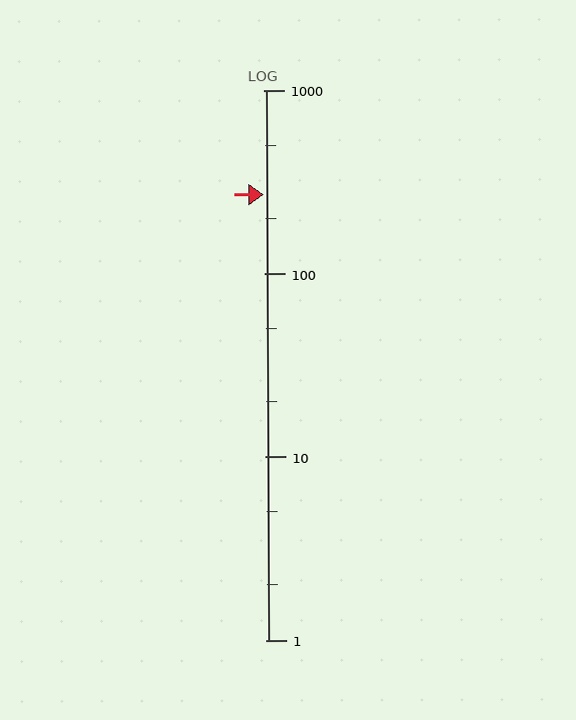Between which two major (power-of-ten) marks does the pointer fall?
The pointer is between 100 and 1000.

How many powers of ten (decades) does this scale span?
The scale spans 3 decades, from 1 to 1000.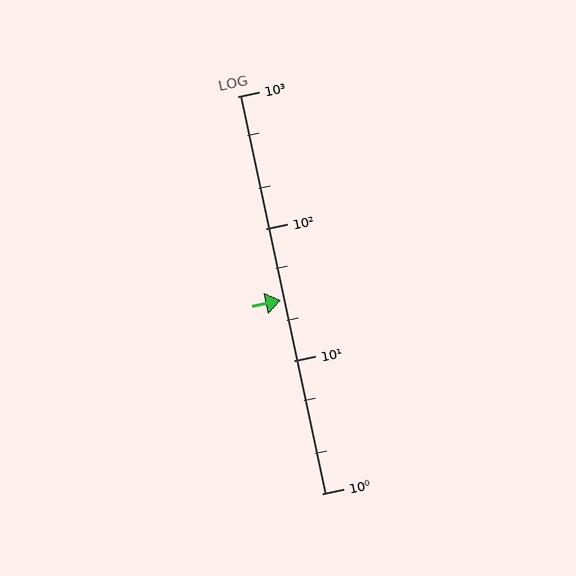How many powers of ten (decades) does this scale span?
The scale spans 3 decades, from 1 to 1000.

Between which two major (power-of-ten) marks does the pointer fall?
The pointer is between 10 and 100.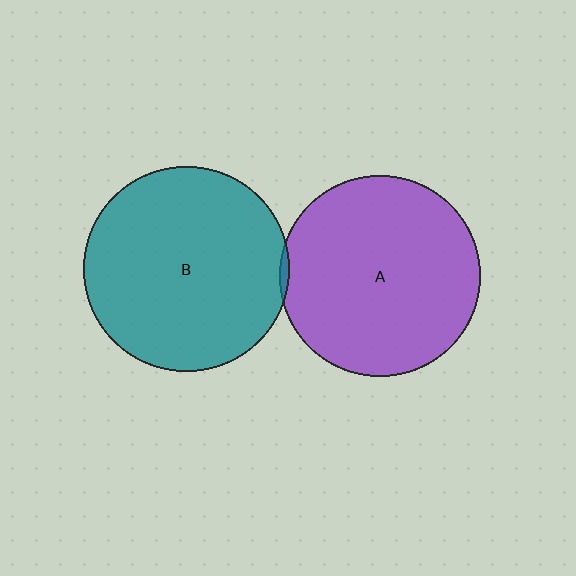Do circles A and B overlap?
Yes.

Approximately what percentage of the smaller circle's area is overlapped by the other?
Approximately 5%.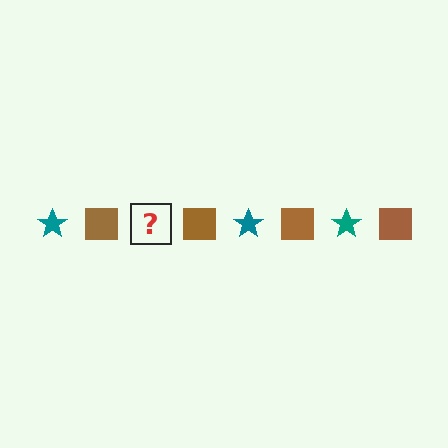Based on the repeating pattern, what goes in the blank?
The blank should be a teal star.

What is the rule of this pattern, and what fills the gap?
The rule is that the pattern alternates between teal star and brown square. The gap should be filled with a teal star.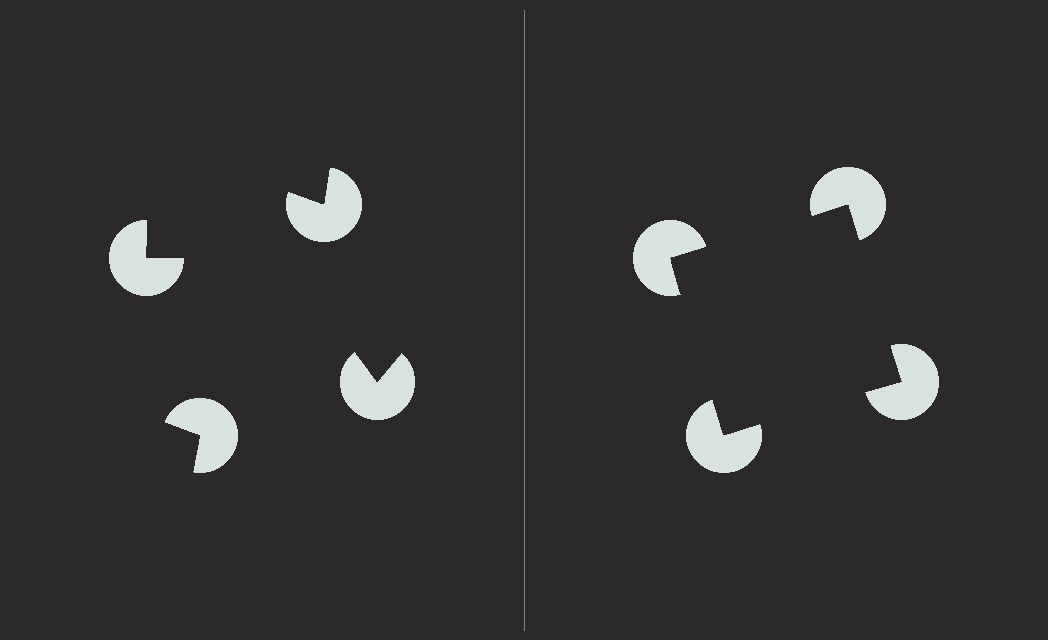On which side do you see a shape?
An illusory square appears on the right side. On the left side the wedge cuts are rotated, so no coherent shape forms.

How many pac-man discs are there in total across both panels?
8 — 4 on each side.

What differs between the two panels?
The pac-man discs are positioned identically on both sides; only the wedge orientations differ. On the right they align to a square; on the left they are misaligned.